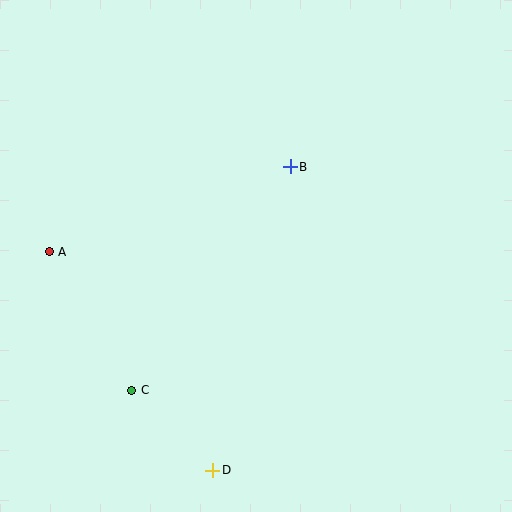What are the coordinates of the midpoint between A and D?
The midpoint between A and D is at (131, 361).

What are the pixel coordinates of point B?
Point B is at (290, 167).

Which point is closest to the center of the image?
Point B at (290, 167) is closest to the center.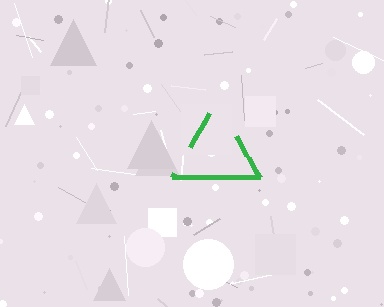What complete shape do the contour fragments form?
The contour fragments form a triangle.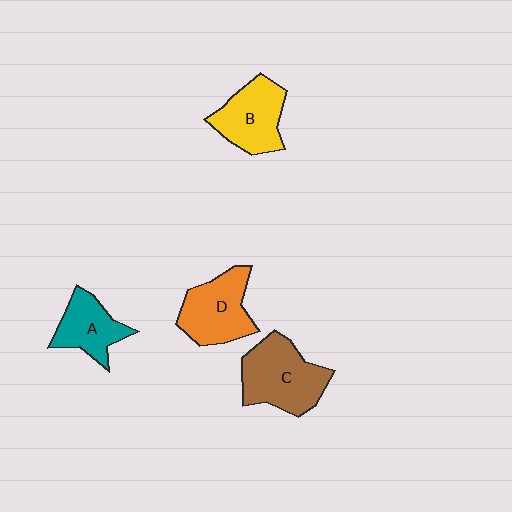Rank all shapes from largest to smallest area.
From largest to smallest: C (brown), D (orange), B (yellow), A (teal).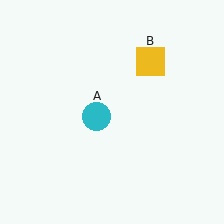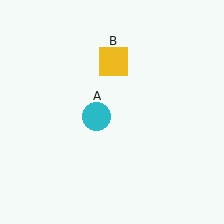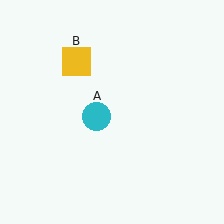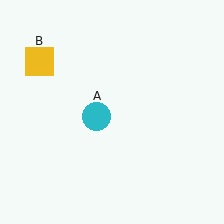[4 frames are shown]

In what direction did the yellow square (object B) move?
The yellow square (object B) moved left.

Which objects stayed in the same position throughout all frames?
Cyan circle (object A) remained stationary.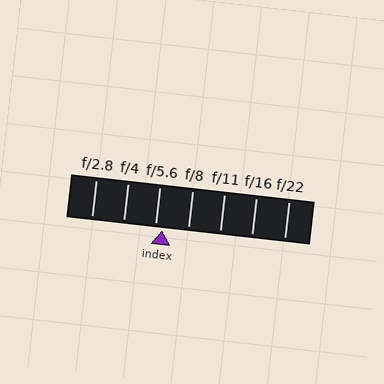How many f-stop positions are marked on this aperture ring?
There are 7 f-stop positions marked.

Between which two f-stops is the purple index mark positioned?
The index mark is between f/5.6 and f/8.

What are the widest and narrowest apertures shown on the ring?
The widest aperture shown is f/2.8 and the narrowest is f/22.